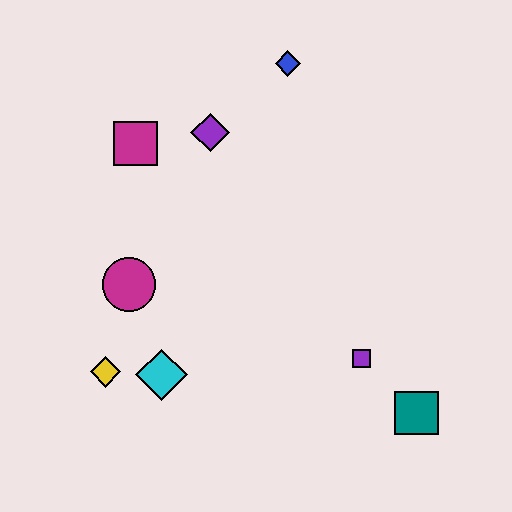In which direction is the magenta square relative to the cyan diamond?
The magenta square is above the cyan diamond.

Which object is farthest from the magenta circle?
The teal square is farthest from the magenta circle.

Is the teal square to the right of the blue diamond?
Yes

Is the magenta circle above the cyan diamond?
Yes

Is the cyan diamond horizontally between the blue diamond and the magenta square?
Yes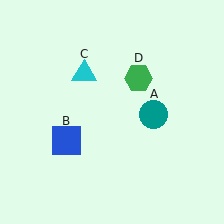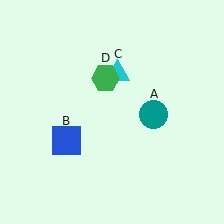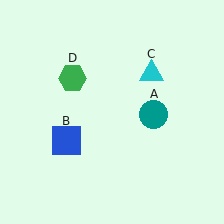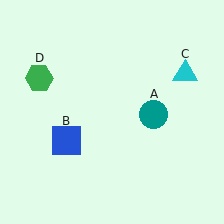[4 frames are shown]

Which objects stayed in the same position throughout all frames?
Teal circle (object A) and blue square (object B) remained stationary.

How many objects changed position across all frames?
2 objects changed position: cyan triangle (object C), green hexagon (object D).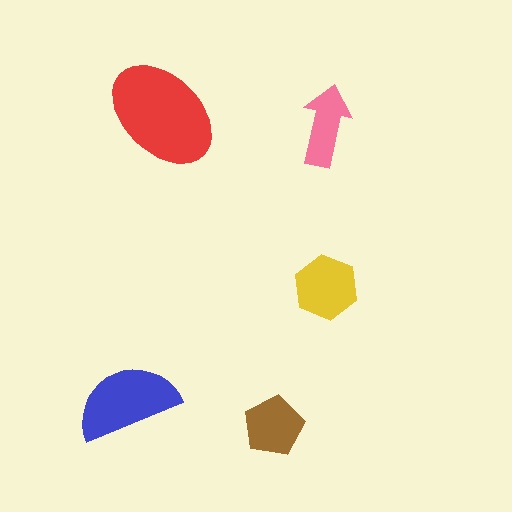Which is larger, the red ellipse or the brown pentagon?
The red ellipse.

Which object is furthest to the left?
The blue semicircle is leftmost.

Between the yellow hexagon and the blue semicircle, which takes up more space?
The blue semicircle.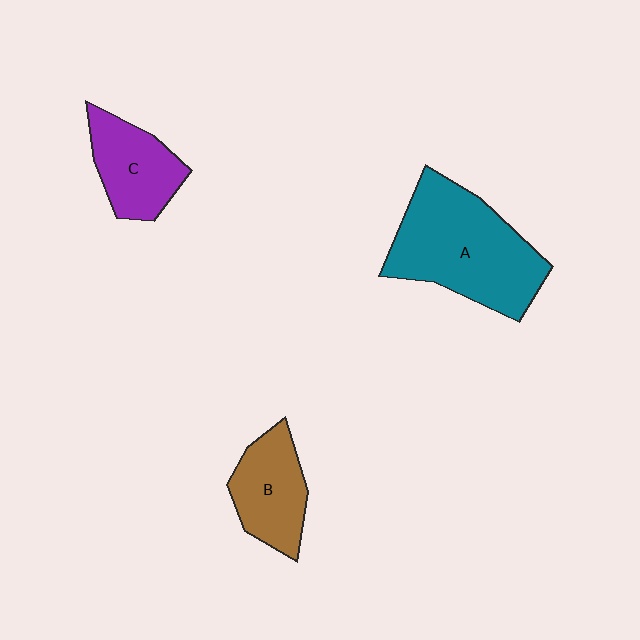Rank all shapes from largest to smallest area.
From largest to smallest: A (teal), B (brown), C (purple).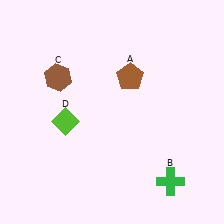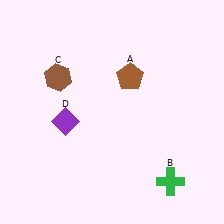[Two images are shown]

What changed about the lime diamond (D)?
In Image 1, D is lime. In Image 2, it changed to purple.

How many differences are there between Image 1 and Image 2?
There is 1 difference between the two images.